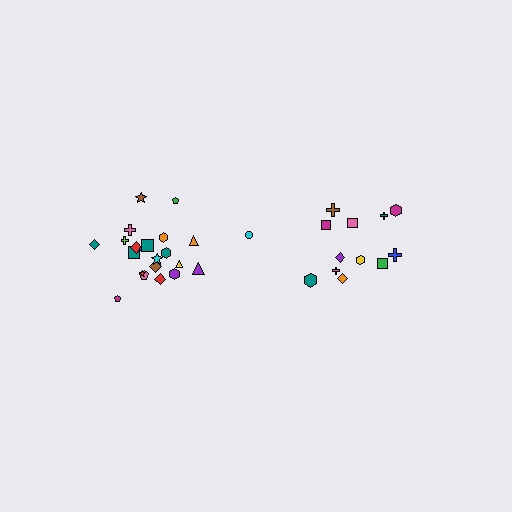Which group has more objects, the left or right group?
The left group.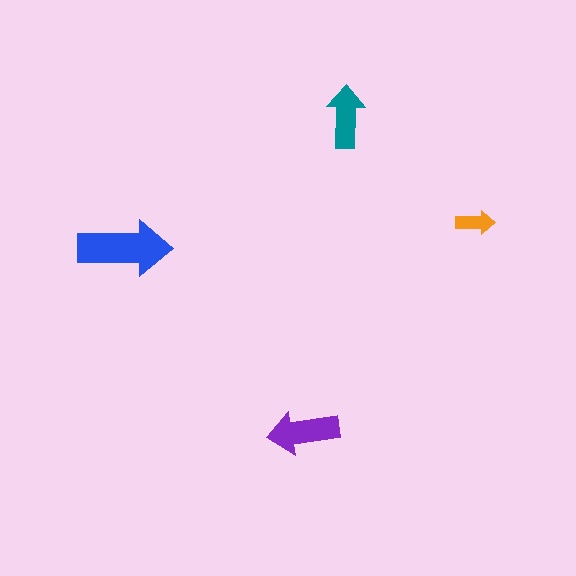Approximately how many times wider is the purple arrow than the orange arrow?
About 2 times wider.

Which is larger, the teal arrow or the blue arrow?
The blue one.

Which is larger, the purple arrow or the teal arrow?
The purple one.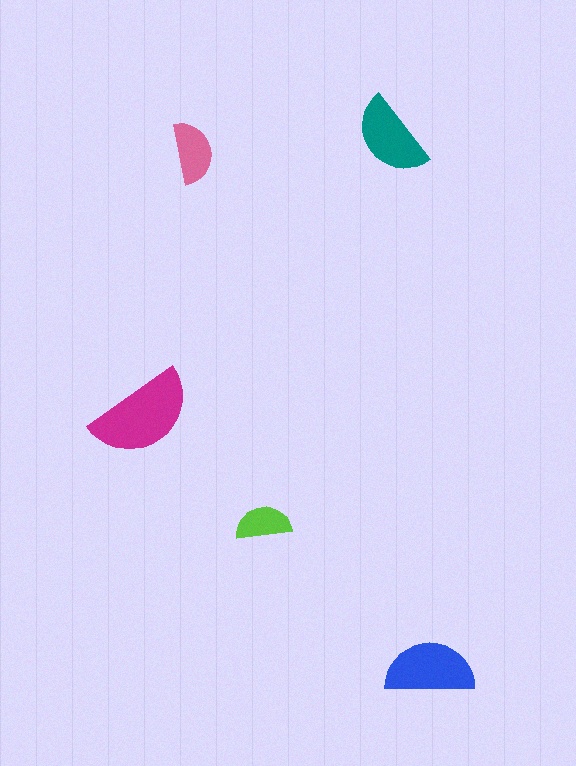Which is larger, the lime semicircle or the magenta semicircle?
The magenta one.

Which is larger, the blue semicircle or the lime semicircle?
The blue one.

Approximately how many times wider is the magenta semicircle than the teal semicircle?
About 1.5 times wider.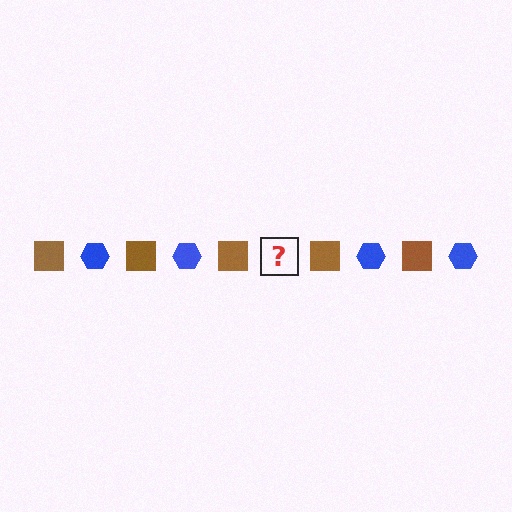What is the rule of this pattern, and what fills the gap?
The rule is that the pattern alternates between brown square and blue hexagon. The gap should be filled with a blue hexagon.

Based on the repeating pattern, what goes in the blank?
The blank should be a blue hexagon.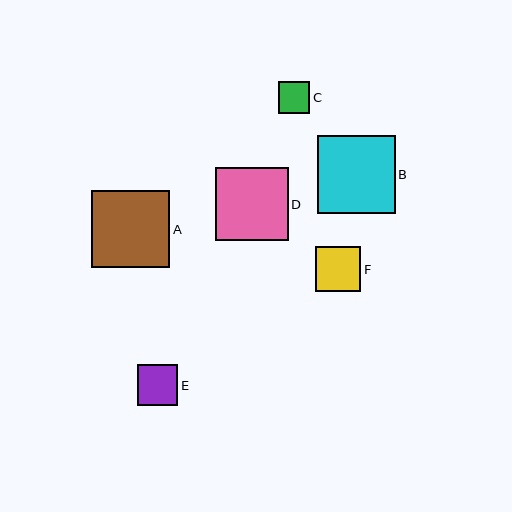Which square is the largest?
Square B is the largest with a size of approximately 78 pixels.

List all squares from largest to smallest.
From largest to smallest: B, A, D, F, E, C.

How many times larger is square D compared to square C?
Square D is approximately 2.3 times the size of square C.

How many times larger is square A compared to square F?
Square A is approximately 1.7 times the size of square F.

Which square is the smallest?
Square C is the smallest with a size of approximately 31 pixels.